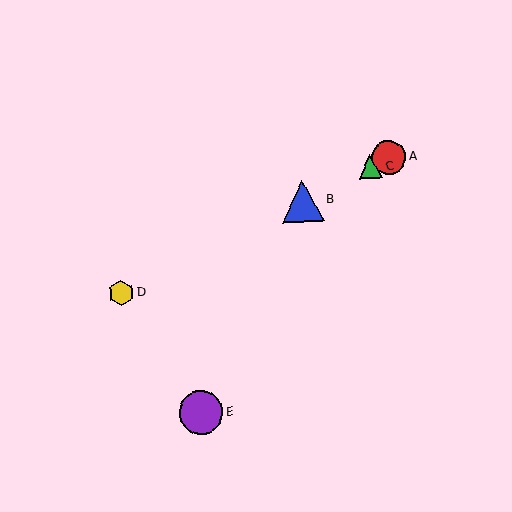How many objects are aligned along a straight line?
4 objects (A, B, C, D) are aligned along a straight line.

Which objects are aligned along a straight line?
Objects A, B, C, D are aligned along a straight line.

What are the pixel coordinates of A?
Object A is at (389, 157).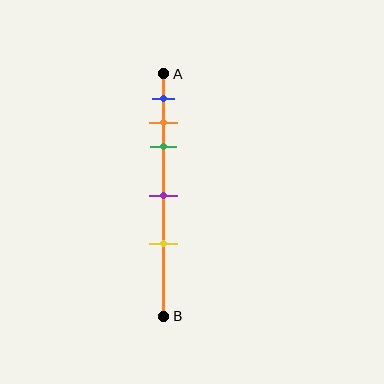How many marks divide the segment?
There are 5 marks dividing the segment.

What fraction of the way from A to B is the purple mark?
The purple mark is approximately 50% (0.5) of the way from A to B.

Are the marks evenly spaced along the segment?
No, the marks are not evenly spaced.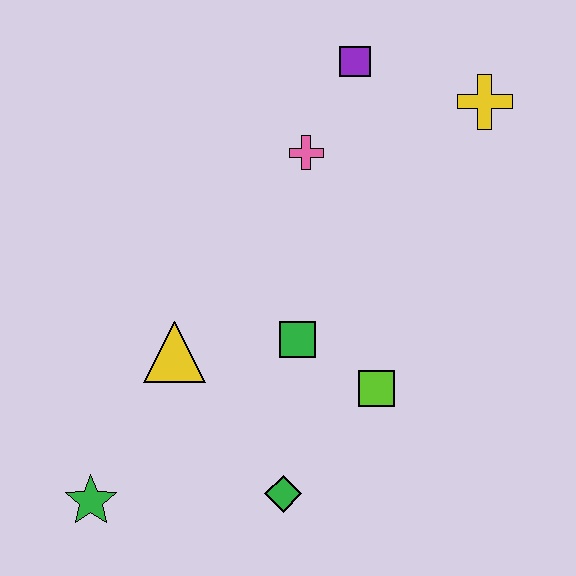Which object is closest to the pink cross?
The purple square is closest to the pink cross.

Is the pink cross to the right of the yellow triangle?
Yes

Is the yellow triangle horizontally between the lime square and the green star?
Yes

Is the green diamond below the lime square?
Yes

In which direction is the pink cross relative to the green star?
The pink cross is above the green star.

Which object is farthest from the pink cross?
The green star is farthest from the pink cross.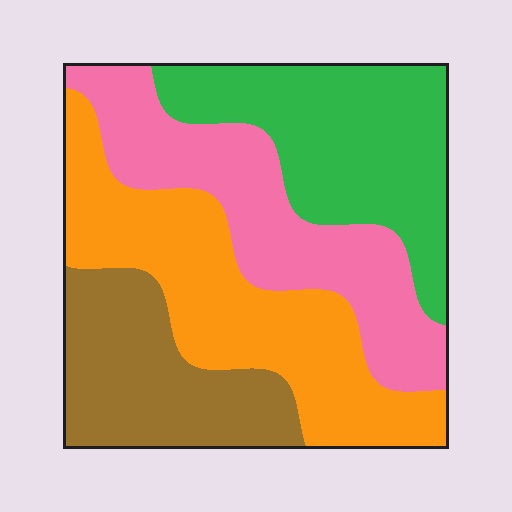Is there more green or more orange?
Orange.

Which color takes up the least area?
Brown, at roughly 20%.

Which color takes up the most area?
Orange, at roughly 30%.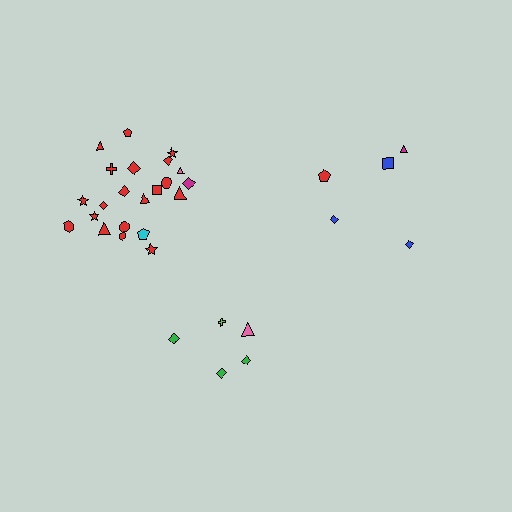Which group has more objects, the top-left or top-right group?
The top-left group.